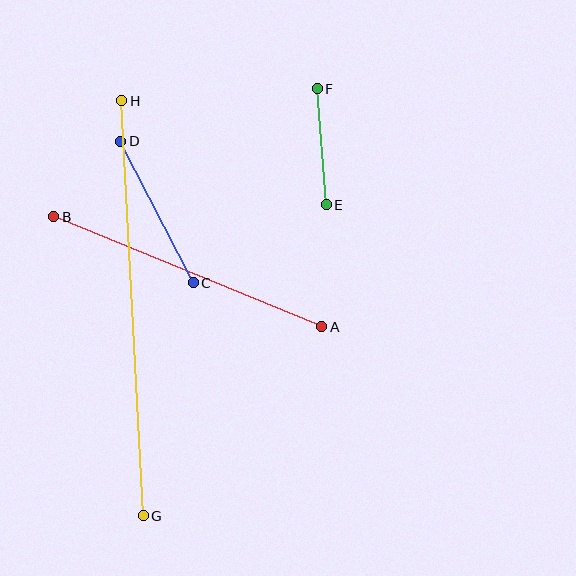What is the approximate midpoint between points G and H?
The midpoint is at approximately (132, 308) pixels.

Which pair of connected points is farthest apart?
Points G and H are farthest apart.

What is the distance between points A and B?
The distance is approximately 290 pixels.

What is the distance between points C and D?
The distance is approximately 159 pixels.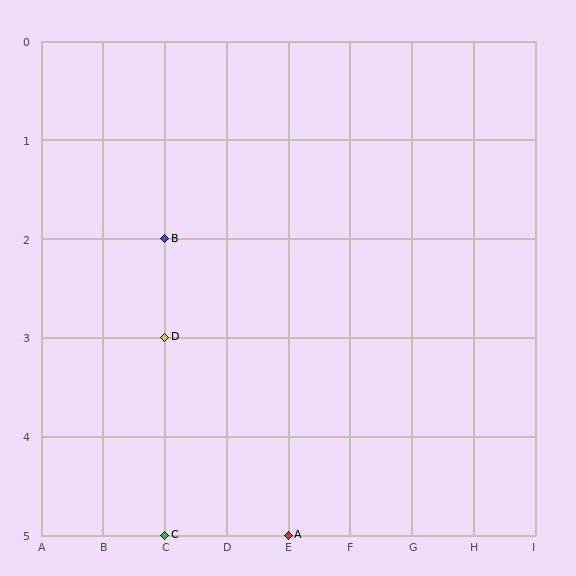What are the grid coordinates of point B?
Point B is at grid coordinates (C, 2).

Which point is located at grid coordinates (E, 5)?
Point A is at (E, 5).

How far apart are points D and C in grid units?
Points D and C are 2 rows apart.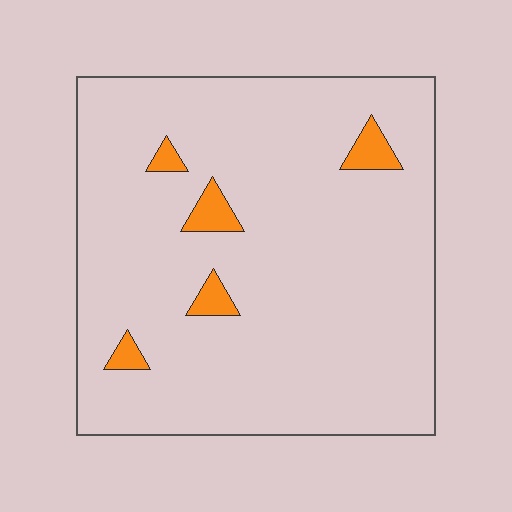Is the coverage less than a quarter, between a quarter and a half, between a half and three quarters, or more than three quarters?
Less than a quarter.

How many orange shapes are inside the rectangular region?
5.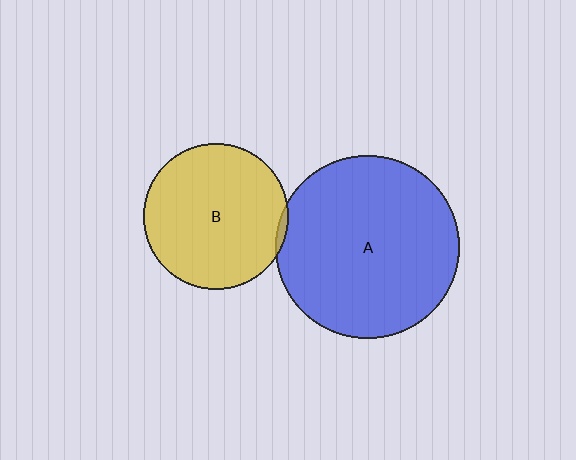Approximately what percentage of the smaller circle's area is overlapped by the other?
Approximately 5%.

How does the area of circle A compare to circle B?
Approximately 1.6 times.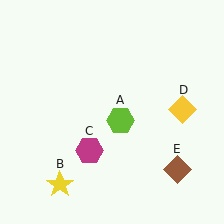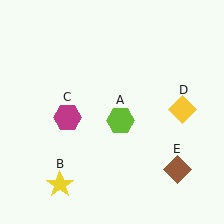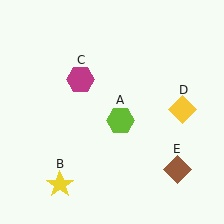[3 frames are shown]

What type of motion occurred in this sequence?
The magenta hexagon (object C) rotated clockwise around the center of the scene.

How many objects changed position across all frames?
1 object changed position: magenta hexagon (object C).